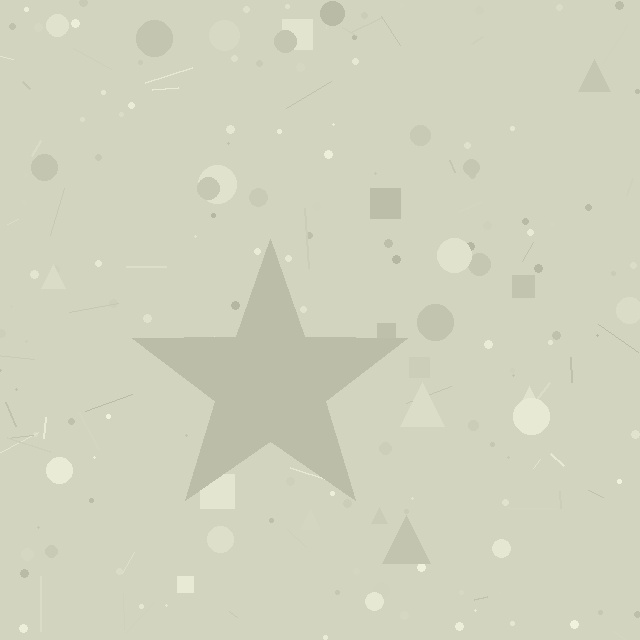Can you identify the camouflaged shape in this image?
The camouflaged shape is a star.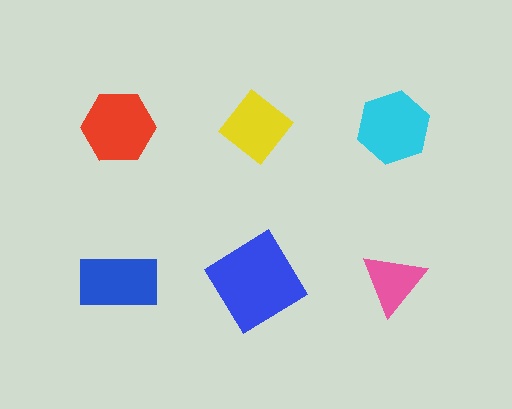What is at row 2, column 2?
A blue diamond.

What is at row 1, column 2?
A yellow diamond.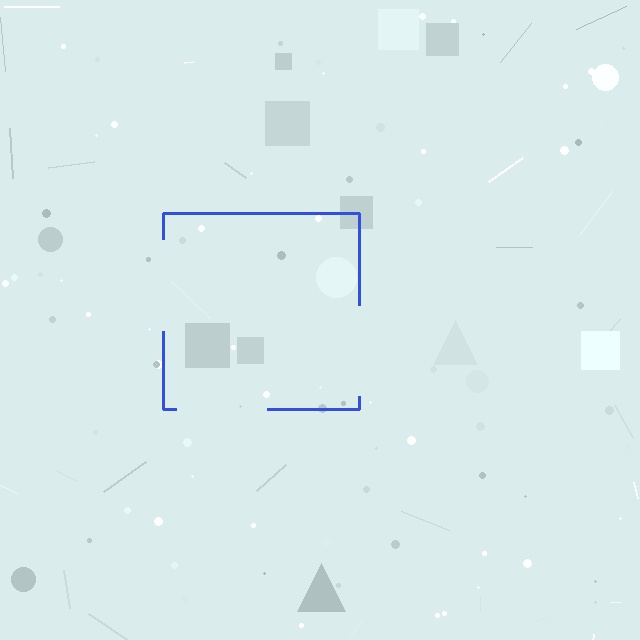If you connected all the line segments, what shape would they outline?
They would outline a square.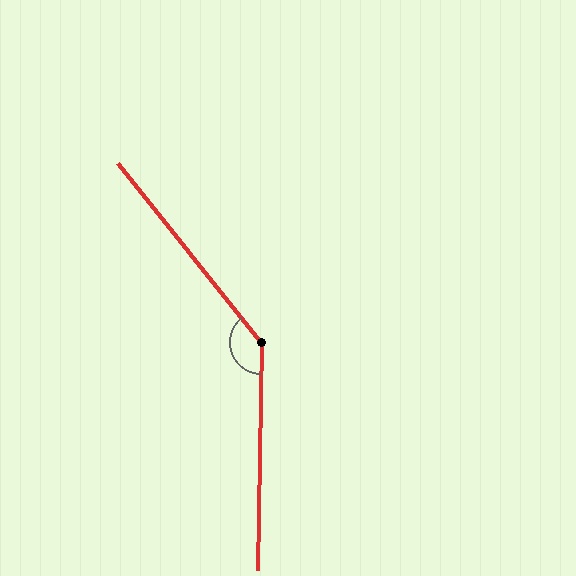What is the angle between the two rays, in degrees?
Approximately 140 degrees.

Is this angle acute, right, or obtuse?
It is obtuse.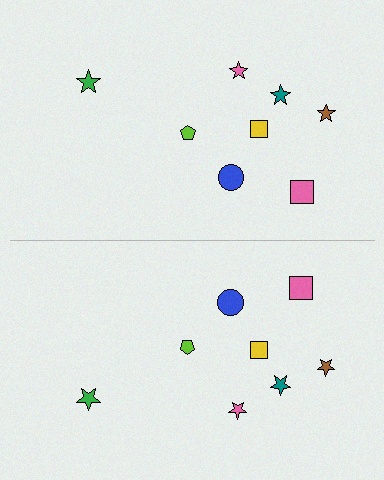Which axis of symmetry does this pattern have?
The pattern has a horizontal axis of symmetry running through the center of the image.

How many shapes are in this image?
There are 16 shapes in this image.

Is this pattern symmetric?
Yes, this pattern has bilateral (reflection) symmetry.